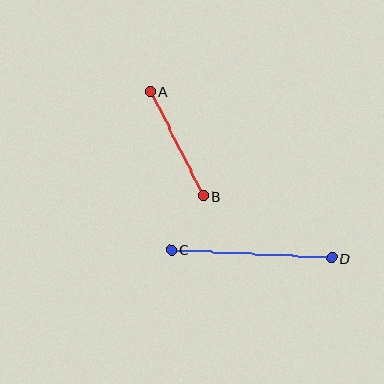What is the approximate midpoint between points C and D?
The midpoint is at approximately (251, 254) pixels.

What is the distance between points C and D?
The distance is approximately 161 pixels.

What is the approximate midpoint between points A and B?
The midpoint is at approximately (177, 144) pixels.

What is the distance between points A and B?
The distance is approximately 117 pixels.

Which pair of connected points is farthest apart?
Points C and D are farthest apart.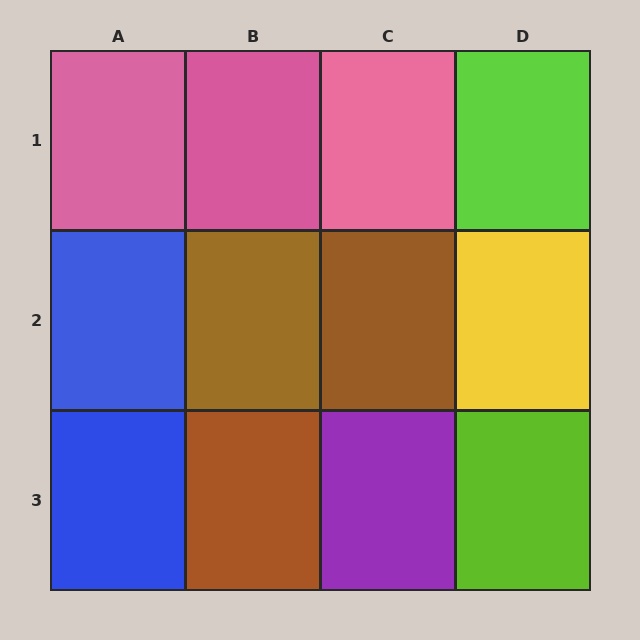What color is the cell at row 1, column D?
Lime.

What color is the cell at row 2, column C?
Brown.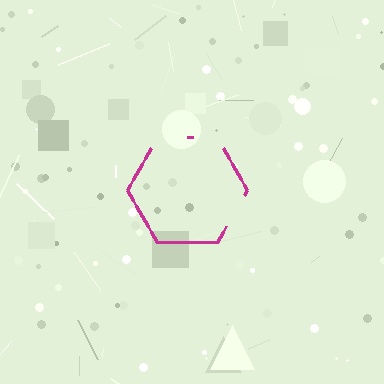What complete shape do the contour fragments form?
The contour fragments form a hexagon.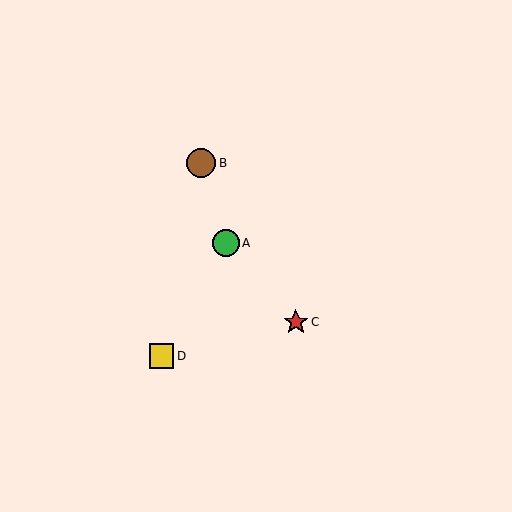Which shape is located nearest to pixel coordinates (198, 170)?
The brown circle (labeled B) at (201, 163) is nearest to that location.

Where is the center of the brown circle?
The center of the brown circle is at (201, 163).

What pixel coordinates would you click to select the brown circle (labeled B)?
Click at (201, 163) to select the brown circle B.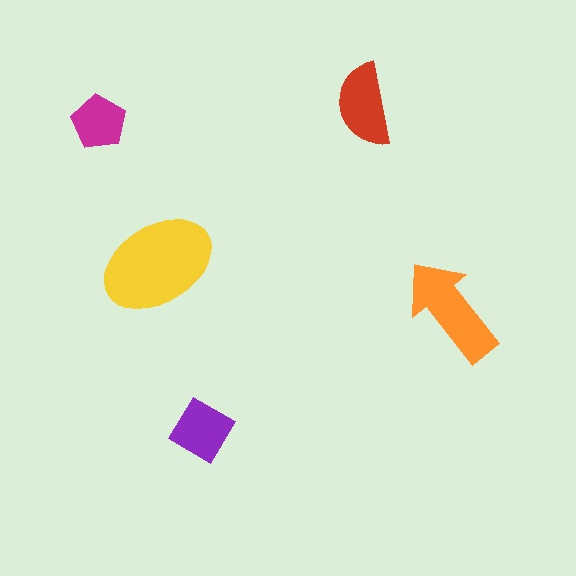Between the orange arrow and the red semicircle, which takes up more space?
The orange arrow.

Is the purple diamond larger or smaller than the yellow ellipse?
Smaller.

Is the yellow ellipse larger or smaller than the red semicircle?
Larger.